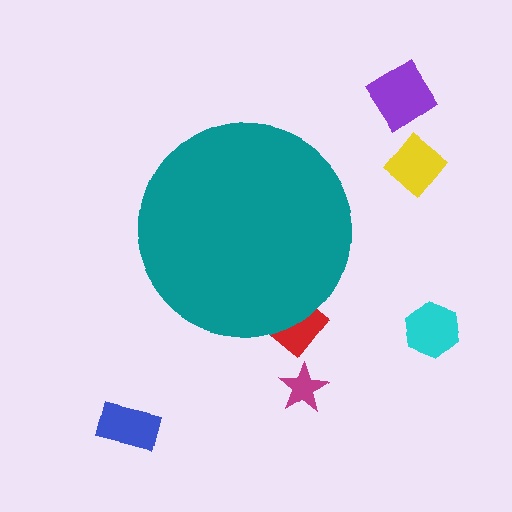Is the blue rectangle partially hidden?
No, the blue rectangle is fully visible.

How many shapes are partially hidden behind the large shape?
1 shape is partially hidden.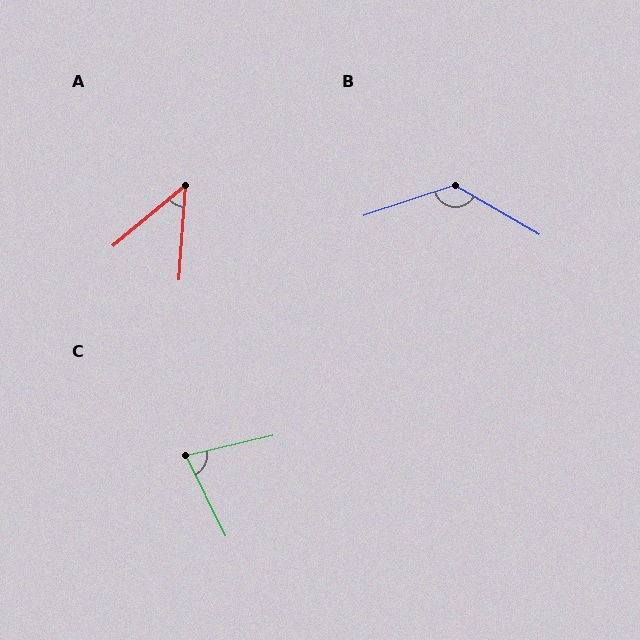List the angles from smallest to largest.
A (46°), C (77°), B (132°).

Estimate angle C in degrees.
Approximately 77 degrees.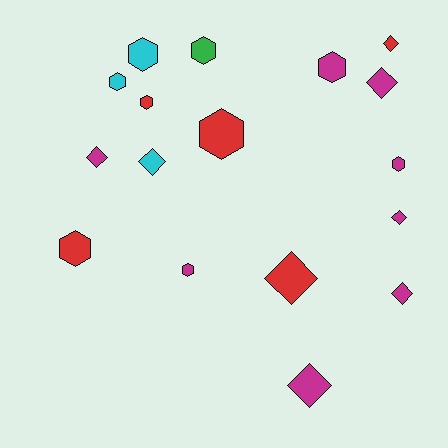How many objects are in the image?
There are 17 objects.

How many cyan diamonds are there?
There is 1 cyan diamond.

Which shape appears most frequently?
Hexagon, with 9 objects.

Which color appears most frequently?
Magenta, with 8 objects.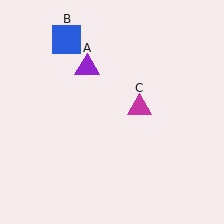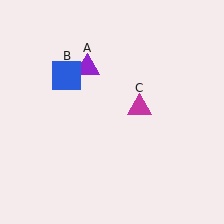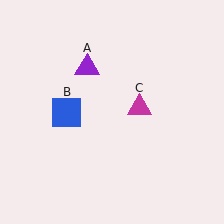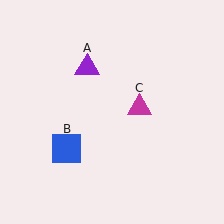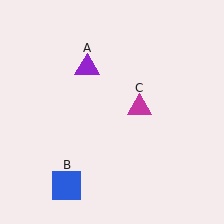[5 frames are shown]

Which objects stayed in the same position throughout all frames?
Purple triangle (object A) and magenta triangle (object C) remained stationary.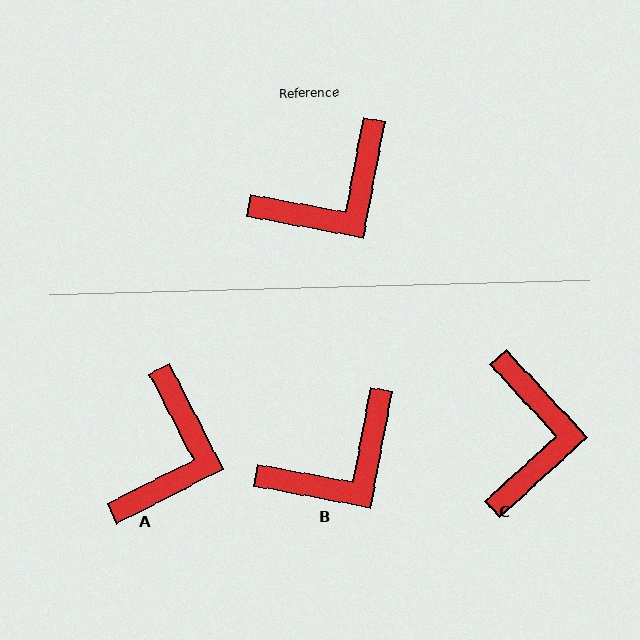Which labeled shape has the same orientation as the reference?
B.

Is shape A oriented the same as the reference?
No, it is off by about 38 degrees.